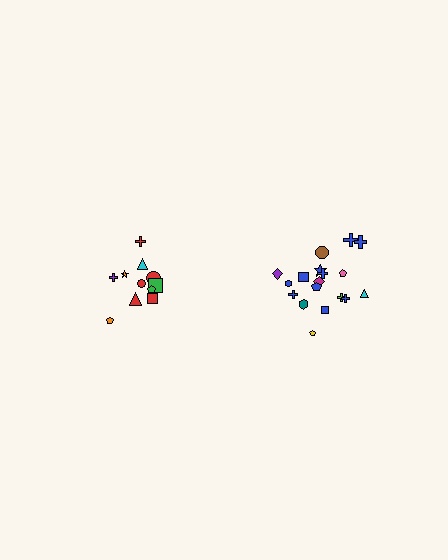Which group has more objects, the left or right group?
The right group.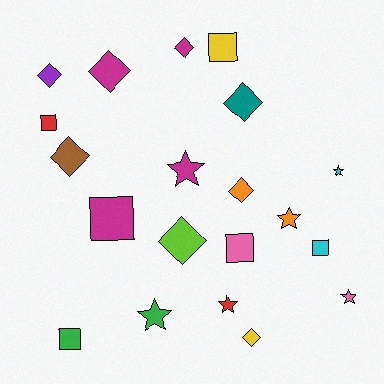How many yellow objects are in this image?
There are 2 yellow objects.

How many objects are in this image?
There are 20 objects.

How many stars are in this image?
There are 6 stars.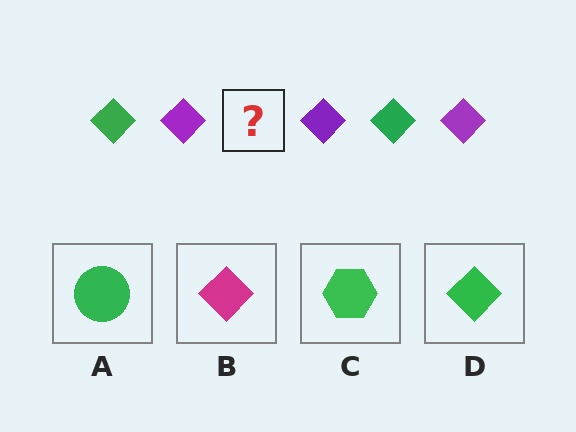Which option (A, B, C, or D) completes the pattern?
D.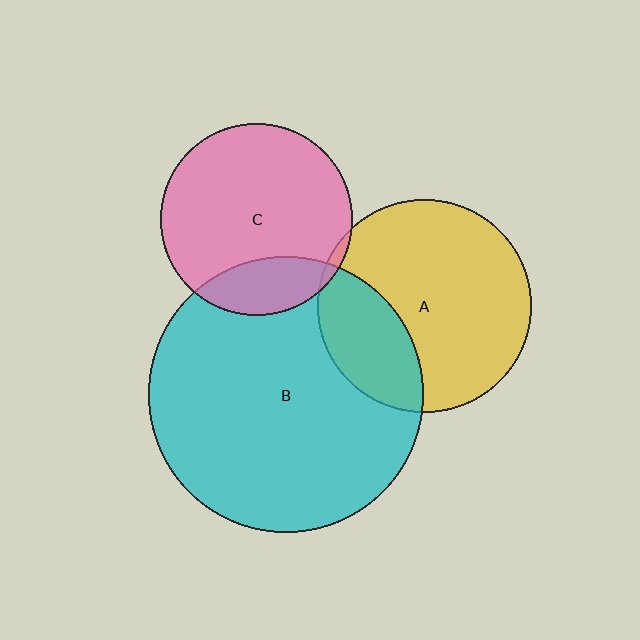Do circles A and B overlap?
Yes.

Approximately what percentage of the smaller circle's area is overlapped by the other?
Approximately 30%.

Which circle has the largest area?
Circle B (cyan).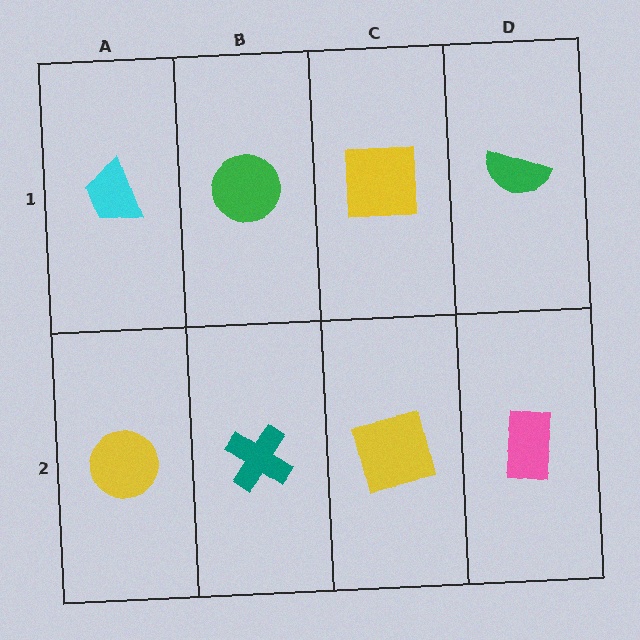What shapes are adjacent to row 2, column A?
A cyan trapezoid (row 1, column A), a teal cross (row 2, column B).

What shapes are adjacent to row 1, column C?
A yellow square (row 2, column C), a green circle (row 1, column B), a green semicircle (row 1, column D).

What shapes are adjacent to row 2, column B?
A green circle (row 1, column B), a yellow circle (row 2, column A), a yellow square (row 2, column C).